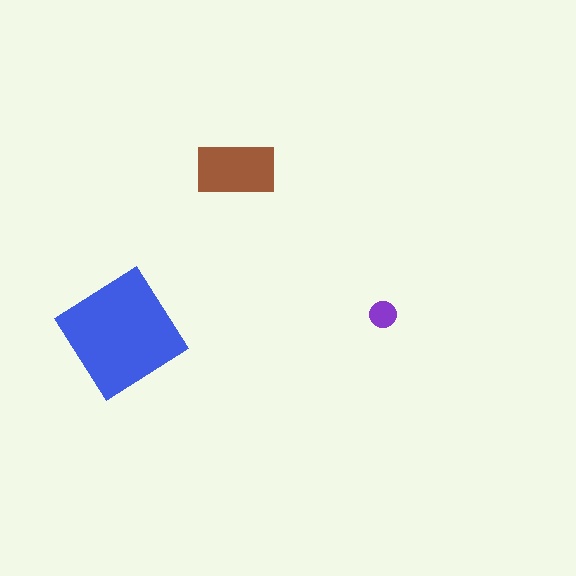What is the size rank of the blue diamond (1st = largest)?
1st.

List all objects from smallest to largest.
The purple circle, the brown rectangle, the blue diamond.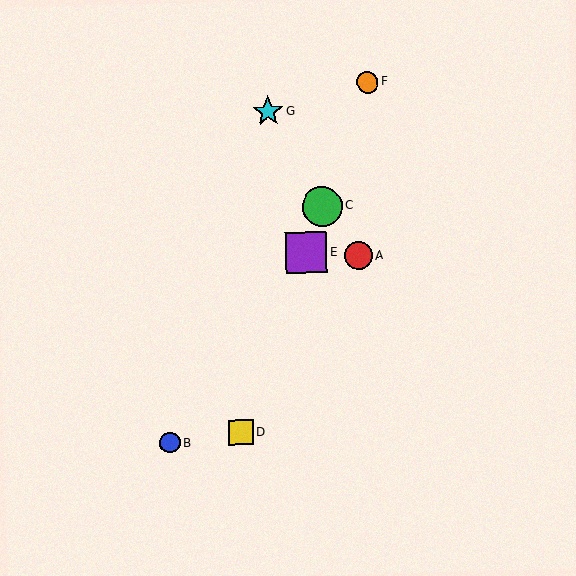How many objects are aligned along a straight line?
4 objects (C, D, E, F) are aligned along a straight line.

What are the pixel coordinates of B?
Object B is at (170, 443).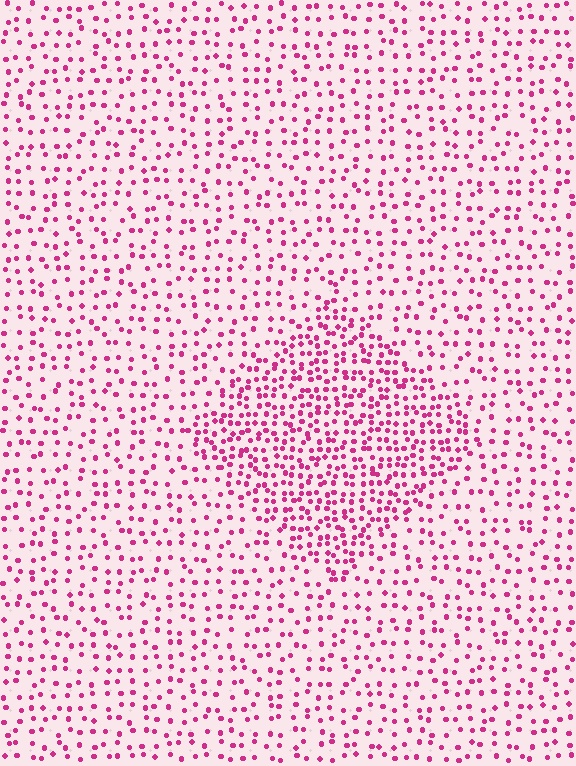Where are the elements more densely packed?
The elements are more densely packed inside the diamond boundary.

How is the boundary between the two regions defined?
The boundary is defined by a change in element density (approximately 2.1x ratio). All elements are the same color, size, and shape.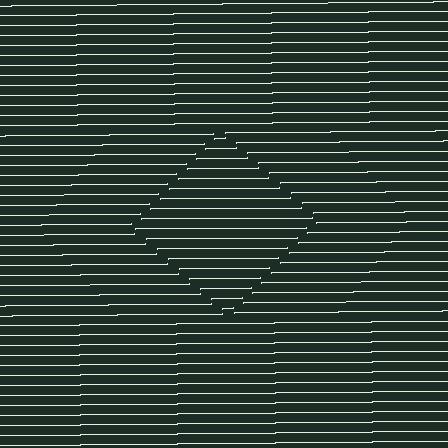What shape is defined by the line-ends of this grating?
An illusory square. The interior of the shape contains the same grating, shifted by half a period — the contour is defined by the phase discontinuity where line-ends from the inner and outer gratings abut.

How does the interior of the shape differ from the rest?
The interior of the shape contains the same grating, shifted by half a period — the contour is defined by the phase discontinuity where line-ends from the inner and outer gratings abut.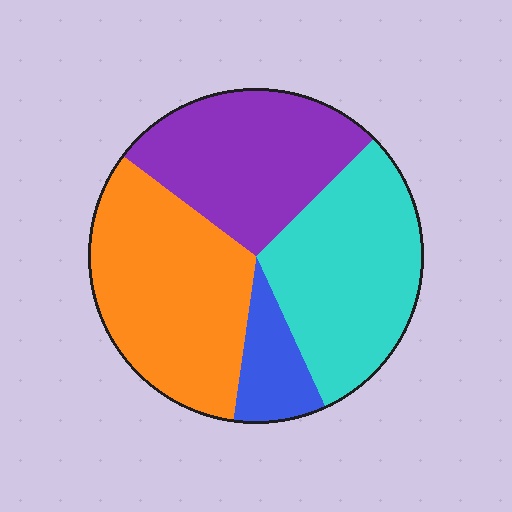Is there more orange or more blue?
Orange.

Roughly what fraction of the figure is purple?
Purple covers 27% of the figure.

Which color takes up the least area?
Blue, at roughly 10%.